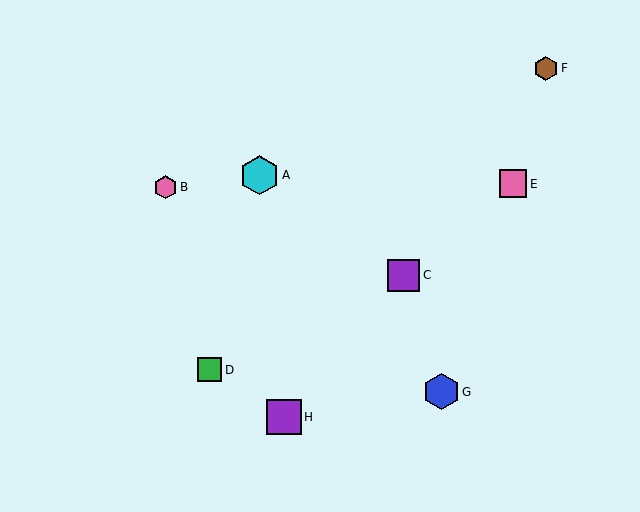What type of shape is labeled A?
Shape A is a cyan hexagon.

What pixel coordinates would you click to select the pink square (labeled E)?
Click at (513, 184) to select the pink square E.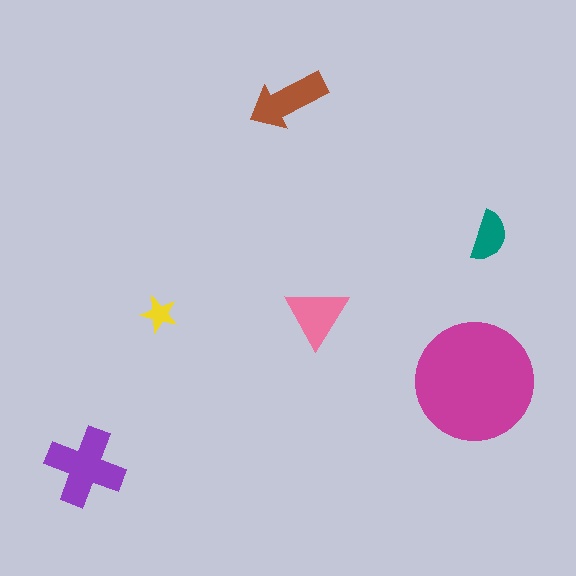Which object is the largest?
The magenta circle.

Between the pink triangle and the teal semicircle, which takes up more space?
The pink triangle.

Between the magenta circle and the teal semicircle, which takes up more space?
The magenta circle.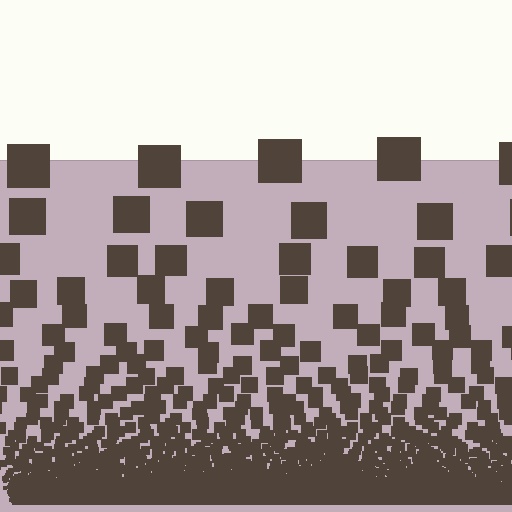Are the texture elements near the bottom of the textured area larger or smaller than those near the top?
Smaller. The gradient is inverted — elements near the bottom are smaller and denser.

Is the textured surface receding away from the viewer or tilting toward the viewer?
The surface appears to tilt toward the viewer. Texture elements get larger and sparser toward the top.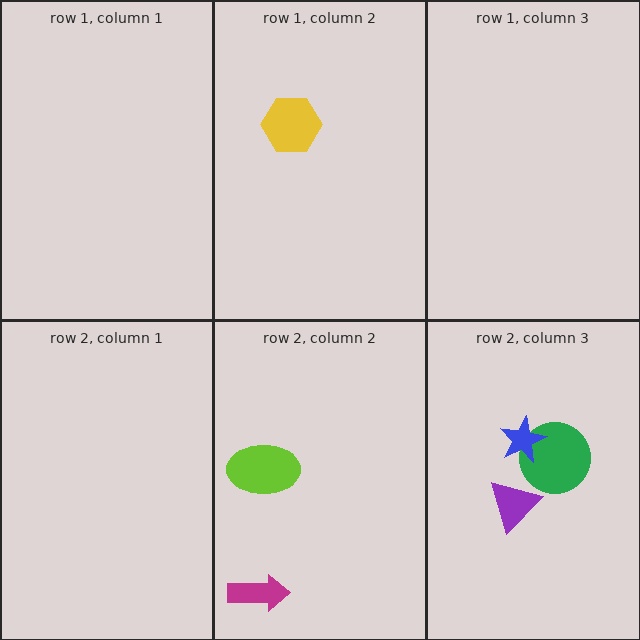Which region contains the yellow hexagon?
The row 1, column 2 region.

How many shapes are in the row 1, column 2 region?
1.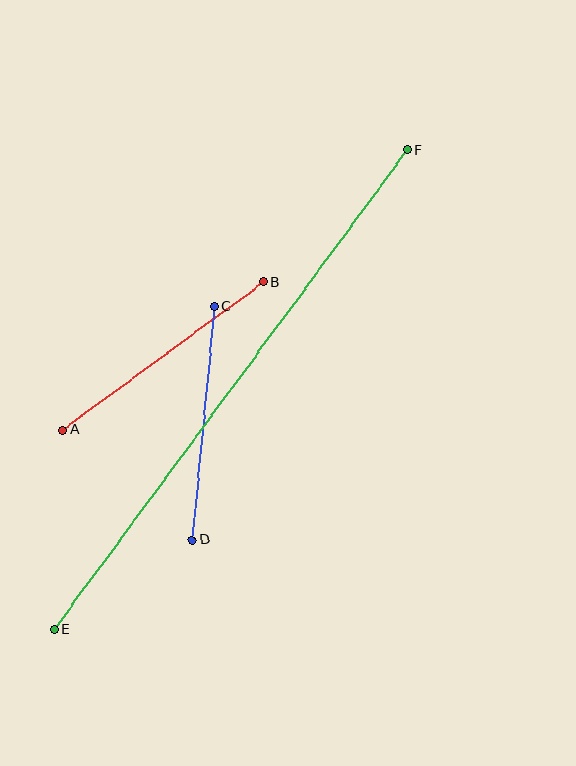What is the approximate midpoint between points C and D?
The midpoint is at approximately (203, 423) pixels.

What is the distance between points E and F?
The distance is approximately 595 pixels.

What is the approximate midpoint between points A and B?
The midpoint is at approximately (163, 356) pixels.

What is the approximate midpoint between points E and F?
The midpoint is at approximately (231, 389) pixels.